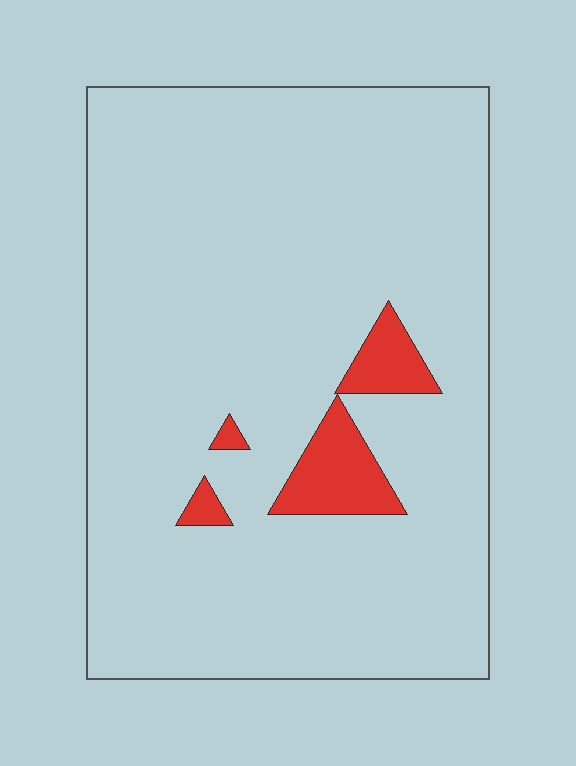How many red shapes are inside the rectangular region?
4.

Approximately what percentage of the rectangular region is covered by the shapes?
Approximately 5%.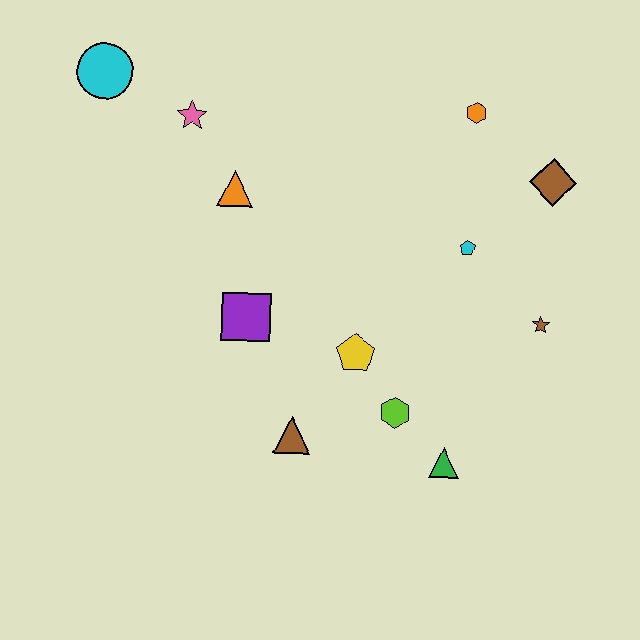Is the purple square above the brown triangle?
Yes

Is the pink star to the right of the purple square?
No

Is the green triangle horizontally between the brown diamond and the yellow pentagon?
Yes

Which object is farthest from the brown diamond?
The cyan circle is farthest from the brown diamond.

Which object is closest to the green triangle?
The lime hexagon is closest to the green triangle.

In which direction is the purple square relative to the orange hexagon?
The purple square is to the left of the orange hexagon.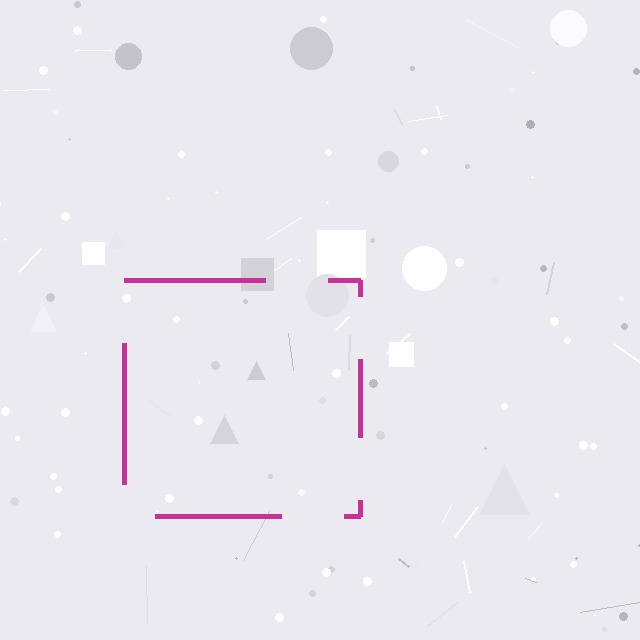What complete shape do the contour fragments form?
The contour fragments form a square.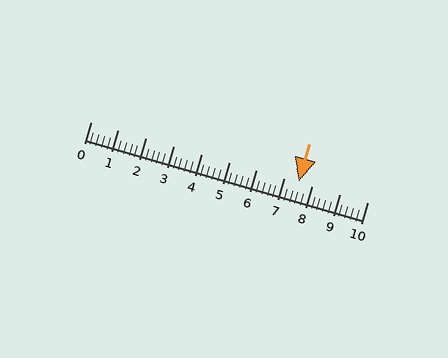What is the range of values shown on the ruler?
The ruler shows values from 0 to 10.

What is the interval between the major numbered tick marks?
The major tick marks are spaced 1 units apart.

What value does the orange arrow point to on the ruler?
The orange arrow points to approximately 7.5.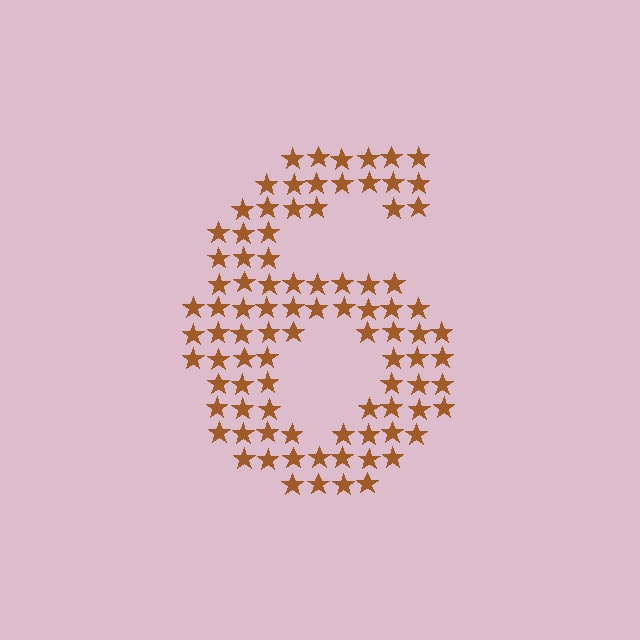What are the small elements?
The small elements are stars.